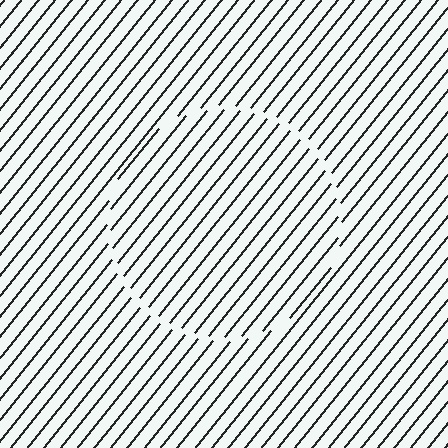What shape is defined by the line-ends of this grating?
An illusory circle. The interior of the shape contains the same grating, shifted by half a period — the contour is defined by the phase discontinuity where line-ends from the inner and outer gratings abut.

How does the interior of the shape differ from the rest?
The interior of the shape contains the same grating, shifted by half a period — the contour is defined by the phase discontinuity where line-ends from the inner and outer gratings abut.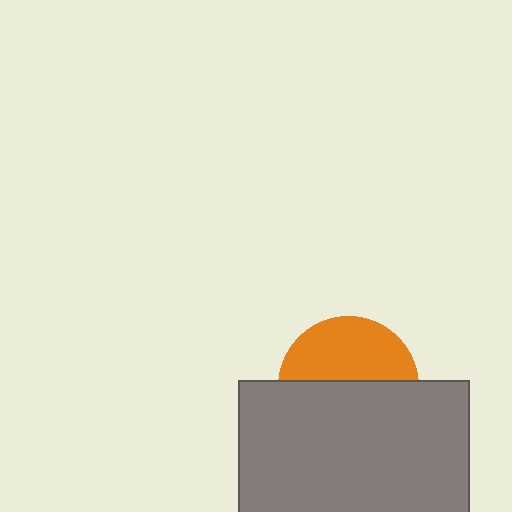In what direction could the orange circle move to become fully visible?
The orange circle could move up. That would shift it out from behind the gray rectangle entirely.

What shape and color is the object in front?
The object in front is a gray rectangle.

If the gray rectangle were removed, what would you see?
You would see the complete orange circle.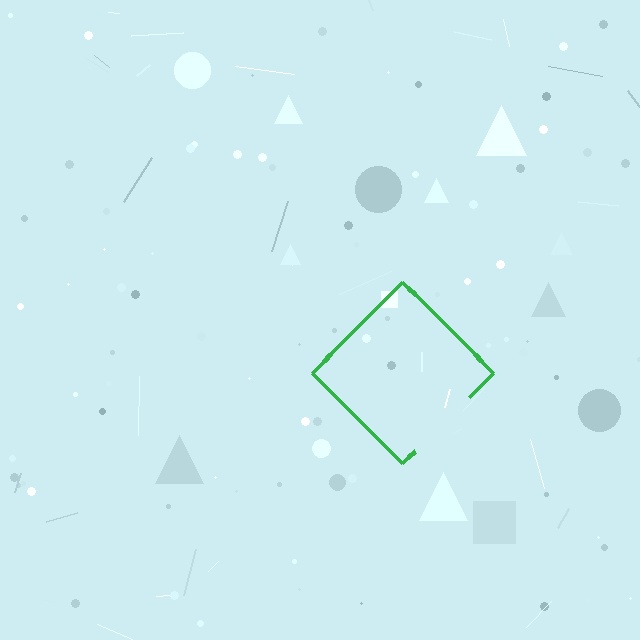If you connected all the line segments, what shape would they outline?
They would outline a diamond.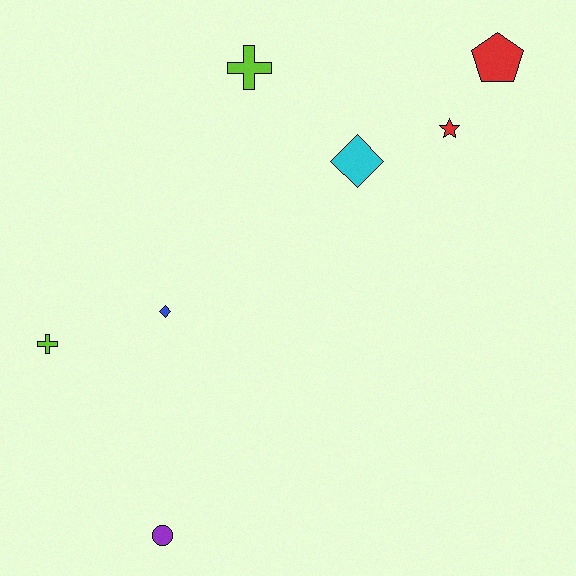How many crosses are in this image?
There are 2 crosses.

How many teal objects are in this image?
There are no teal objects.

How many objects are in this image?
There are 7 objects.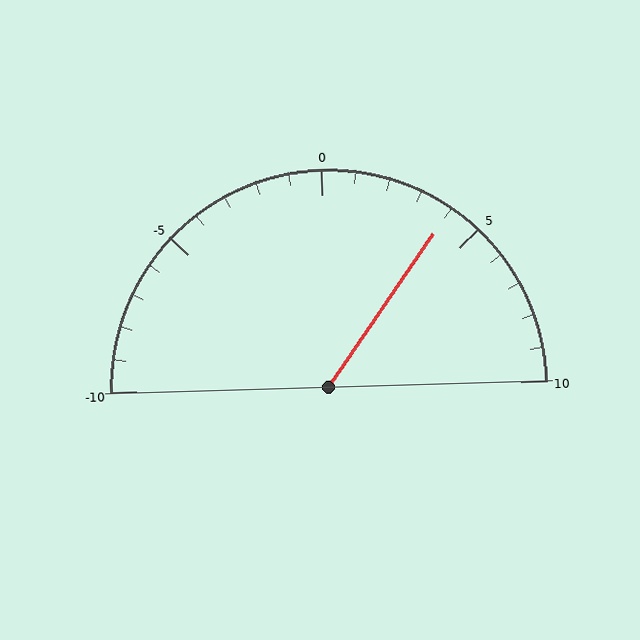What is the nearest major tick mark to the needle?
The nearest major tick mark is 5.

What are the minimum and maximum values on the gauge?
The gauge ranges from -10 to 10.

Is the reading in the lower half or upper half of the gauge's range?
The reading is in the upper half of the range (-10 to 10).